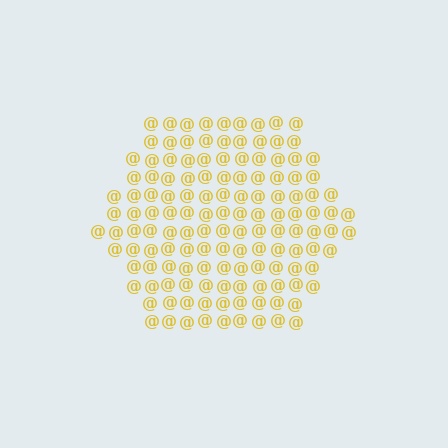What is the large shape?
The large shape is a hexagon.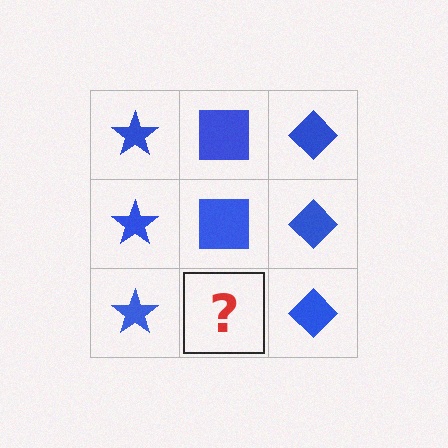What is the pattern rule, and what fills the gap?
The rule is that each column has a consistent shape. The gap should be filled with a blue square.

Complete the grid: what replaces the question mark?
The question mark should be replaced with a blue square.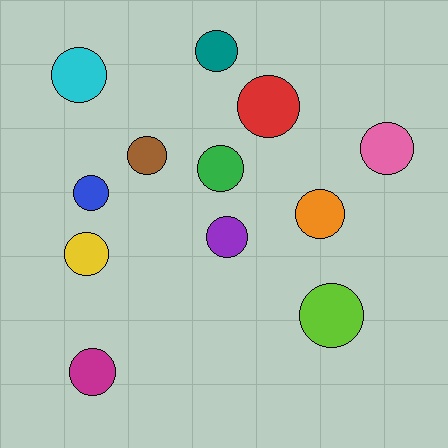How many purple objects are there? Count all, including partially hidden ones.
There is 1 purple object.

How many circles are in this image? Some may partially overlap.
There are 12 circles.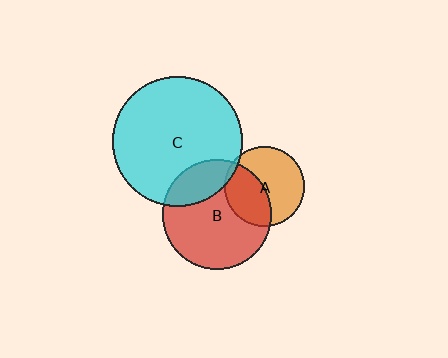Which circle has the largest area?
Circle C (cyan).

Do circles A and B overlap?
Yes.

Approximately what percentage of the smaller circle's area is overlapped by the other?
Approximately 40%.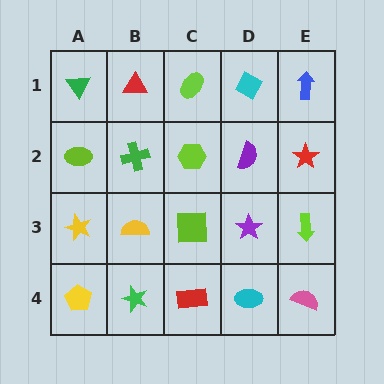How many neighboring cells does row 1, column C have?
3.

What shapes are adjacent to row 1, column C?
A lime hexagon (row 2, column C), a red triangle (row 1, column B), a cyan diamond (row 1, column D).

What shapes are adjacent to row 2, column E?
A blue arrow (row 1, column E), a lime arrow (row 3, column E), a purple semicircle (row 2, column D).